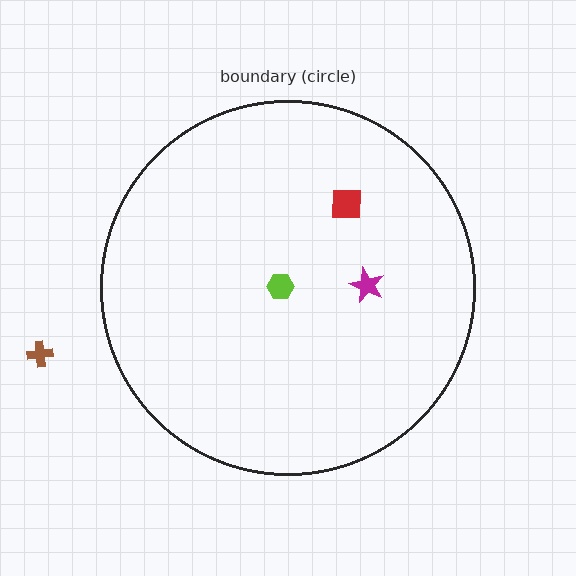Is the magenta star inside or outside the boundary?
Inside.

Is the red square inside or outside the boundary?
Inside.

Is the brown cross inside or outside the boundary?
Outside.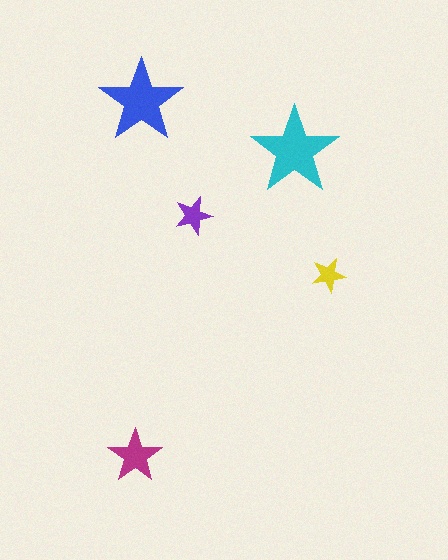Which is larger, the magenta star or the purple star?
The magenta one.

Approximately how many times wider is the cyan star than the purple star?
About 2.5 times wider.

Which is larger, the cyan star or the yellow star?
The cyan one.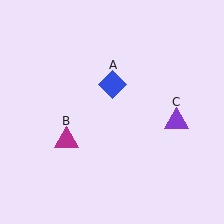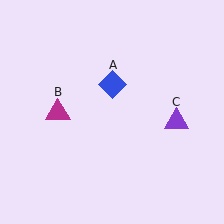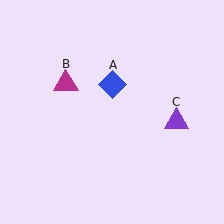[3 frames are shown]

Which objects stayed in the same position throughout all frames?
Blue diamond (object A) and purple triangle (object C) remained stationary.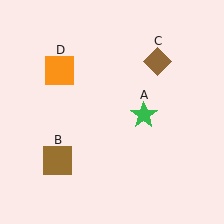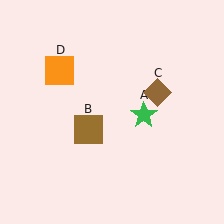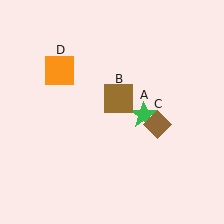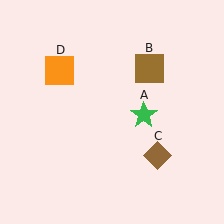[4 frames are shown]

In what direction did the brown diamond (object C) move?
The brown diamond (object C) moved down.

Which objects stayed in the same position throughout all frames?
Green star (object A) and orange square (object D) remained stationary.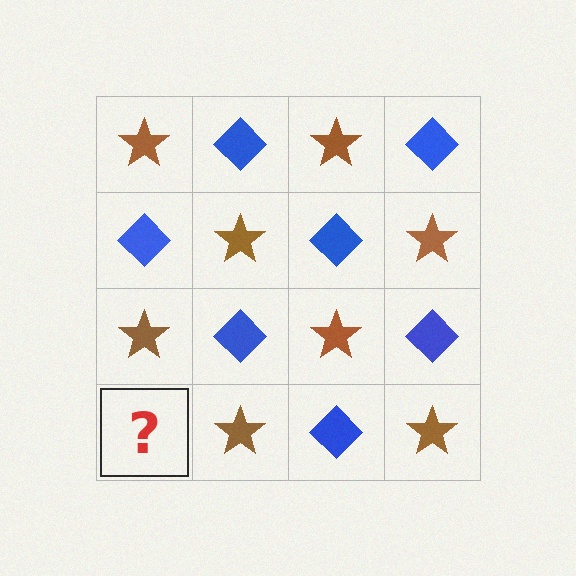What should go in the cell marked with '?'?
The missing cell should contain a blue diamond.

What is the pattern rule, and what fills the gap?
The rule is that it alternates brown star and blue diamond in a checkerboard pattern. The gap should be filled with a blue diamond.